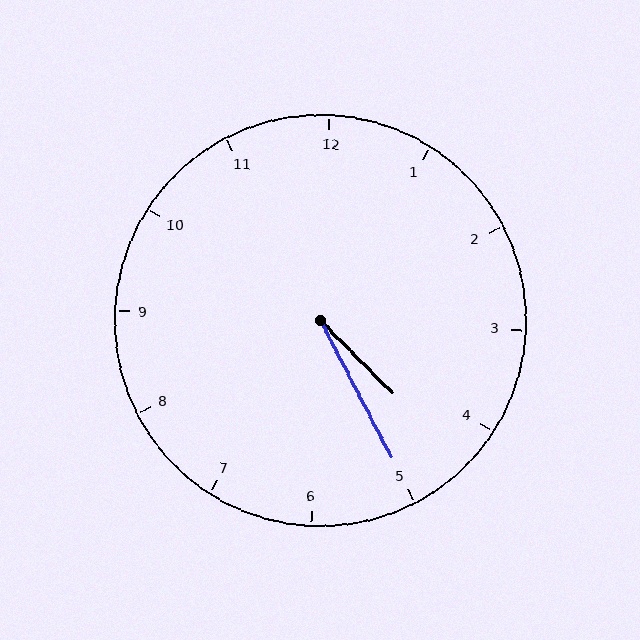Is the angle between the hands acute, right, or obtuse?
It is acute.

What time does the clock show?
4:25.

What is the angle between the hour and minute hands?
Approximately 18 degrees.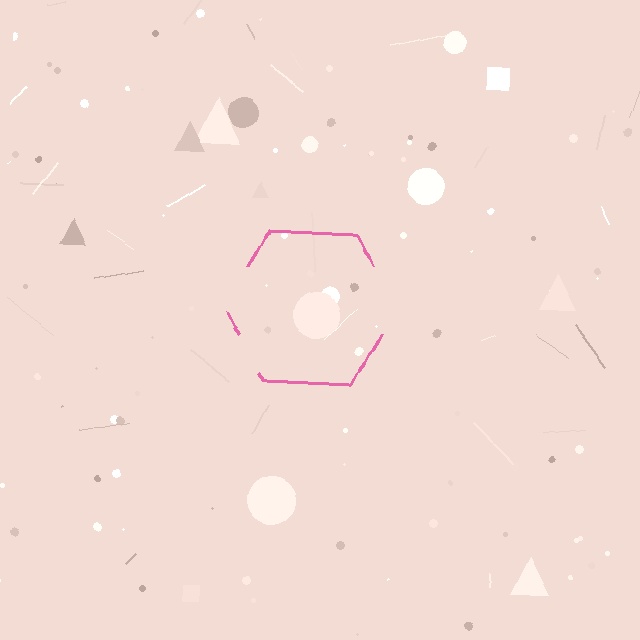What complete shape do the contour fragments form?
The contour fragments form a hexagon.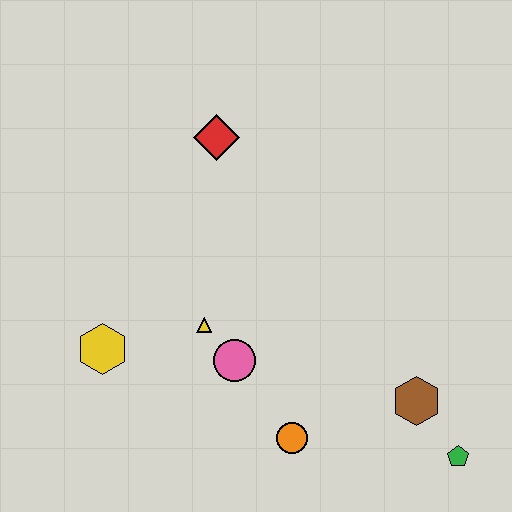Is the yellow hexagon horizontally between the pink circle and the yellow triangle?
No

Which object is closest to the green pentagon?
The brown hexagon is closest to the green pentagon.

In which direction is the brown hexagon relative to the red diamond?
The brown hexagon is below the red diamond.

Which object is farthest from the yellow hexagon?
The green pentagon is farthest from the yellow hexagon.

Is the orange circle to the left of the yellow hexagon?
No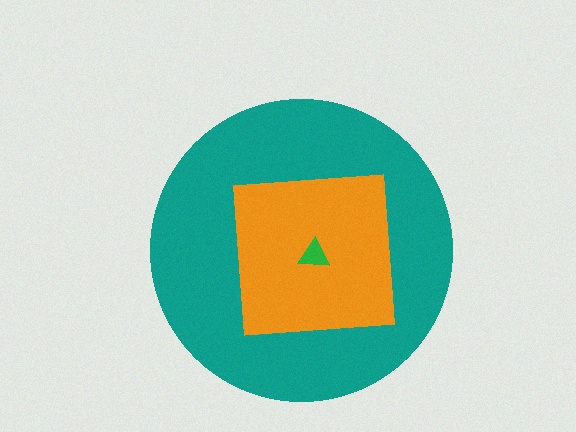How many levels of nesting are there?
3.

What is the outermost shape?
The teal circle.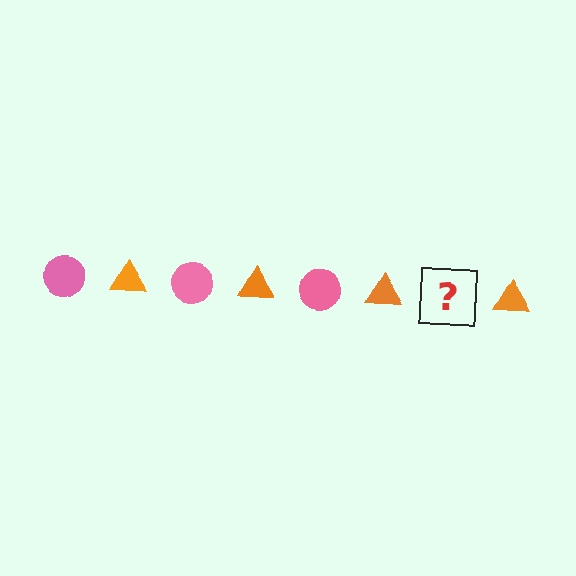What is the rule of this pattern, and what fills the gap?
The rule is that the pattern alternates between pink circle and orange triangle. The gap should be filled with a pink circle.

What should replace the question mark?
The question mark should be replaced with a pink circle.